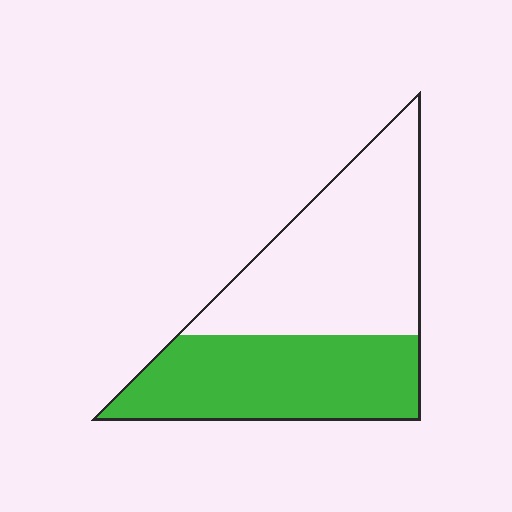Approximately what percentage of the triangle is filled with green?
Approximately 45%.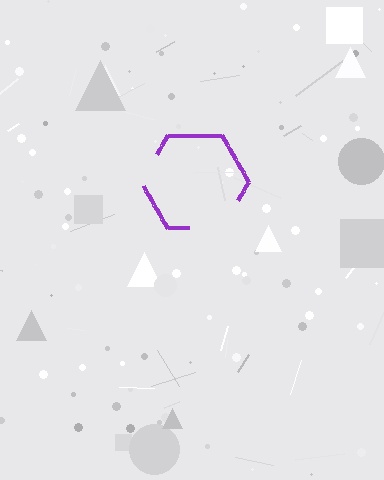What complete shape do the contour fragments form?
The contour fragments form a hexagon.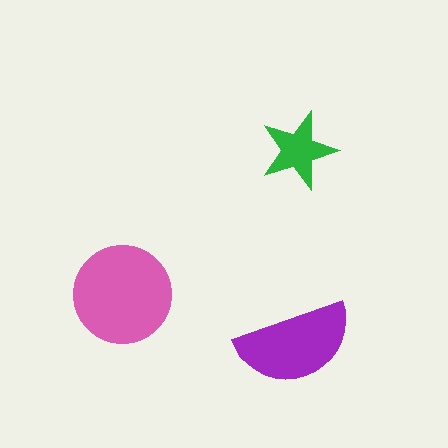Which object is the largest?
The pink circle.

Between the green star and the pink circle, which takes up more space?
The pink circle.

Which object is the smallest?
The green star.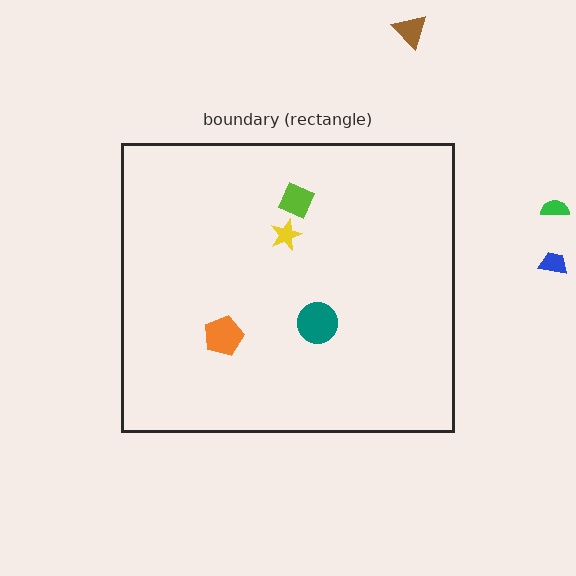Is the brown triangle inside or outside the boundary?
Outside.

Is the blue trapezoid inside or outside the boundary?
Outside.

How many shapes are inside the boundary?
4 inside, 3 outside.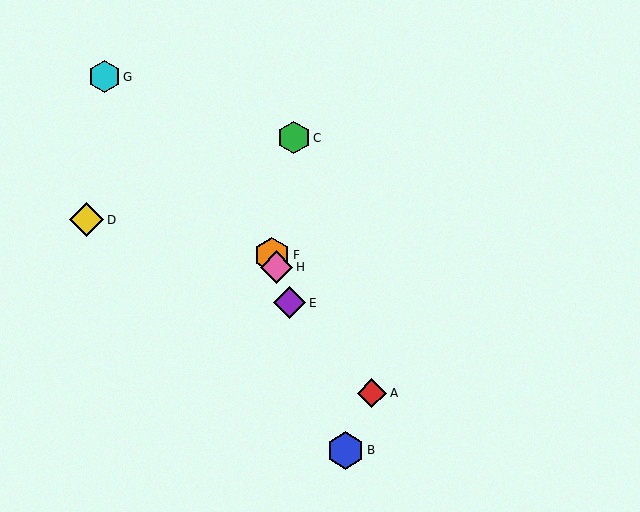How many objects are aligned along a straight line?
4 objects (B, E, F, H) are aligned along a straight line.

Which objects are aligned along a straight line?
Objects B, E, F, H are aligned along a straight line.